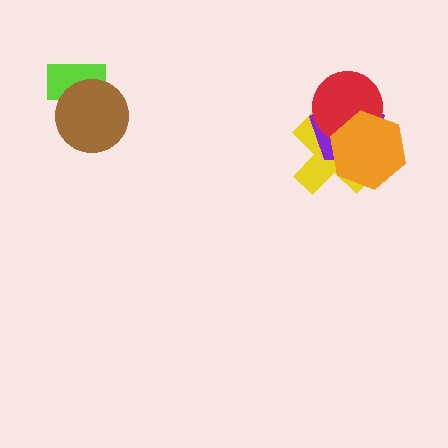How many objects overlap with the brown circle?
1 object overlaps with the brown circle.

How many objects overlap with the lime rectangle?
1 object overlaps with the lime rectangle.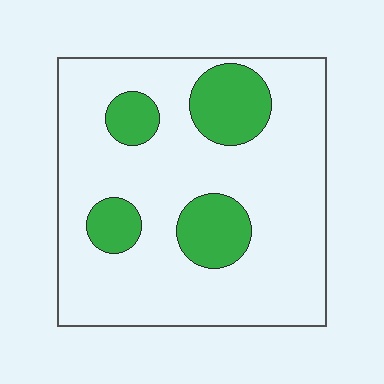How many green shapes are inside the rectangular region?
4.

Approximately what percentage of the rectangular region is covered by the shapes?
Approximately 20%.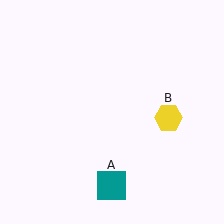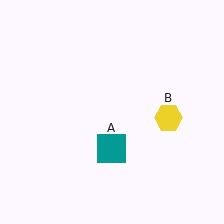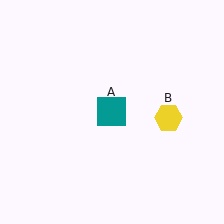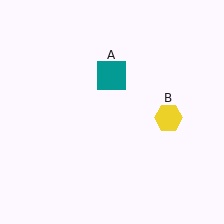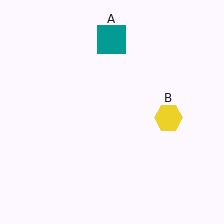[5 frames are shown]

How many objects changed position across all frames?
1 object changed position: teal square (object A).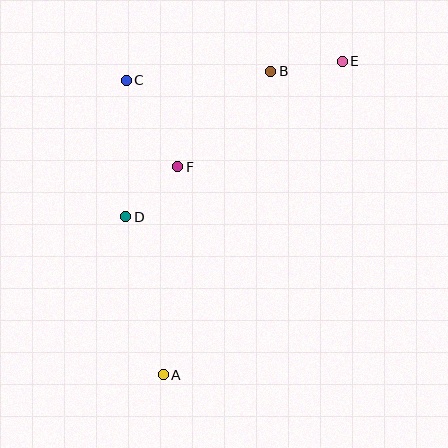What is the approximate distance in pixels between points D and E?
The distance between D and E is approximately 266 pixels.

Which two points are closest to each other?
Points B and E are closest to each other.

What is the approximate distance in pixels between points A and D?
The distance between A and D is approximately 162 pixels.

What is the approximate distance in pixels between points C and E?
The distance between C and E is approximately 217 pixels.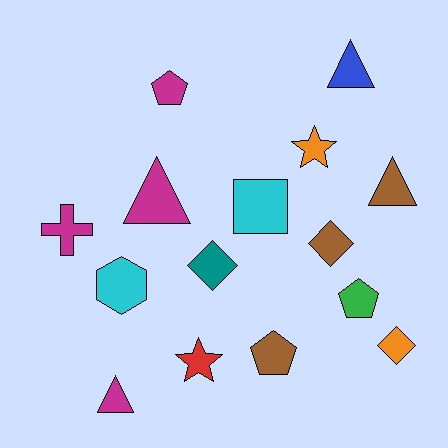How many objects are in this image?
There are 15 objects.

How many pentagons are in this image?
There are 3 pentagons.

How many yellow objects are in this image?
There are no yellow objects.